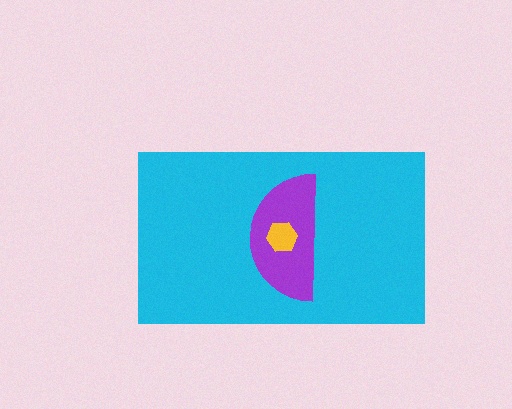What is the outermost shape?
The cyan rectangle.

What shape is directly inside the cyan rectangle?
The purple semicircle.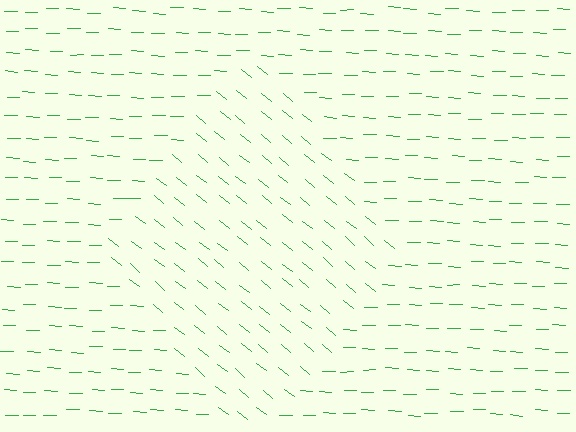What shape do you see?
I see a diamond.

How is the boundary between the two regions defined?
The boundary is defined purely by a change in line orientation (approximately 37 degrees difference). All lines are the same color and thickness.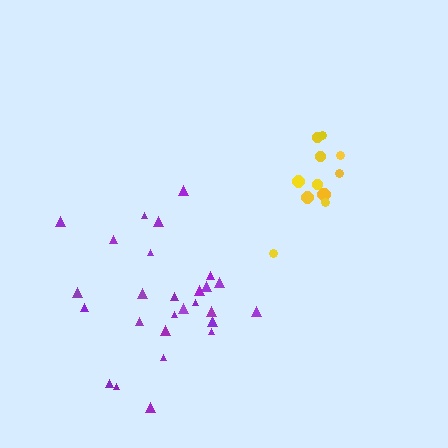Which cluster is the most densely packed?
Yellow.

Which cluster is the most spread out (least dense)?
Purple.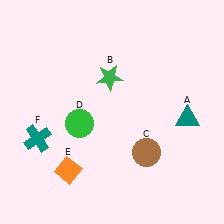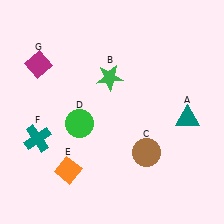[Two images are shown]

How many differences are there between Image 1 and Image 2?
There is 1 difference between the two images.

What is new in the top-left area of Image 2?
A magenta diamond (G) was added in the top-left area of Image 2.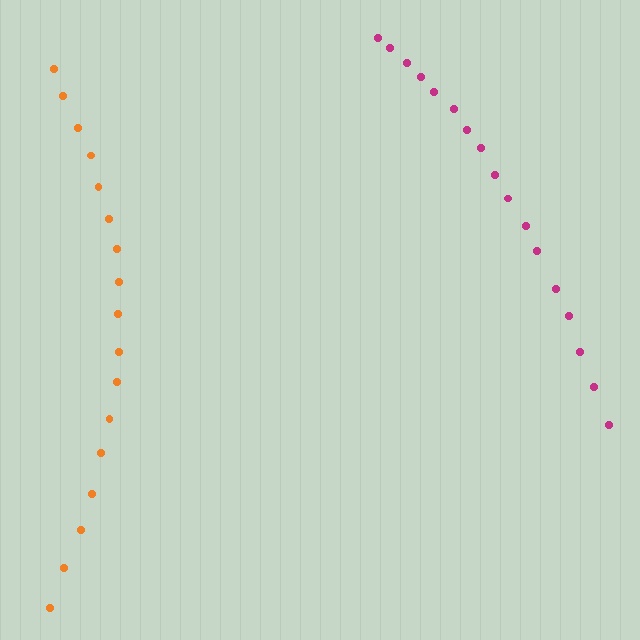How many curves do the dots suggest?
There are 2 distinct paths.